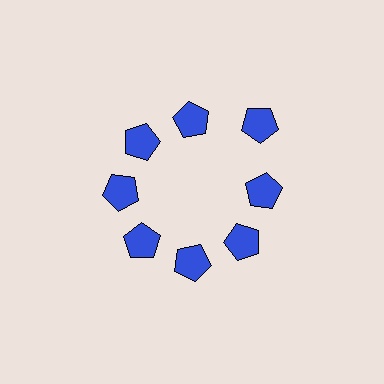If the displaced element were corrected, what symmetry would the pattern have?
It would have 8-fold rotational symmetry — the pattern would map onto itself every 45 degrees.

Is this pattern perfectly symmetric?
No. The 8 blue pentagons are arranged in a ring, but one element near the 2 o'clock position is pushed outward from the center, breaking the 8-fold rotational symmetry.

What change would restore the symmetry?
The symmetry would be restored by moving it inward, back onto the ring so that all 8 pentagons sit at equal angles and equal distance from the center.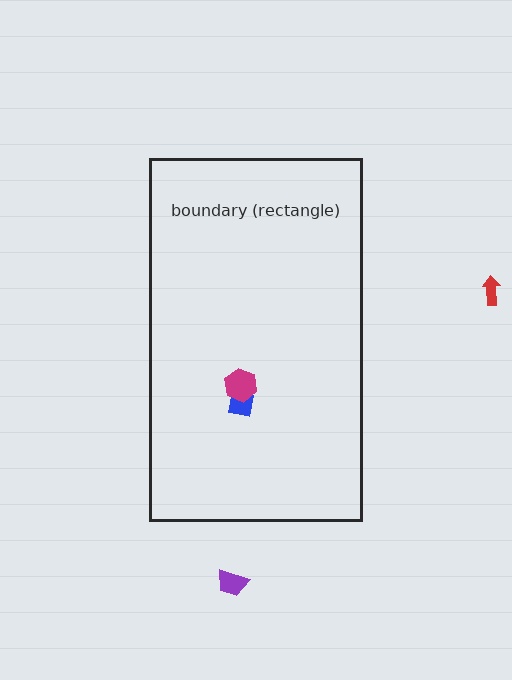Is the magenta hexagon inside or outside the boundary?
Inside.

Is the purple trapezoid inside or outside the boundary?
Outside.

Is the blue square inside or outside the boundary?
Inside.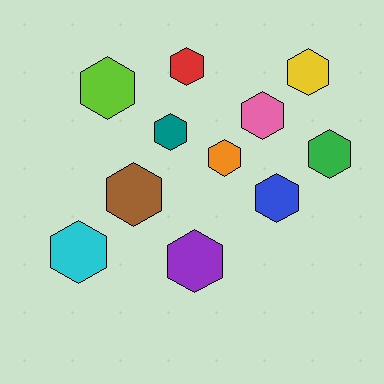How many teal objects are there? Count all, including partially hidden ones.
There is 1 teal object.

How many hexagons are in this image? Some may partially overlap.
There are 11 hexagons.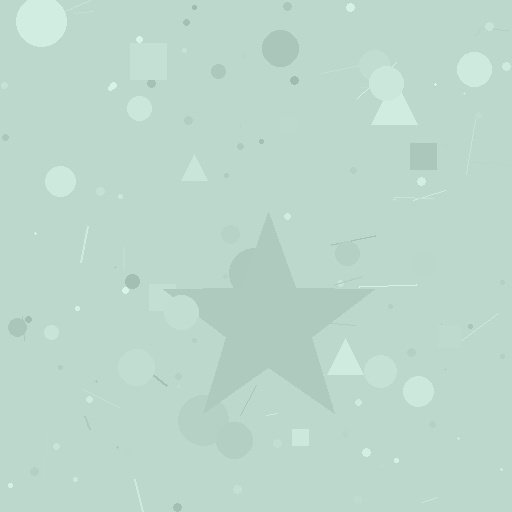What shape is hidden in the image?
A star is hidden in the image.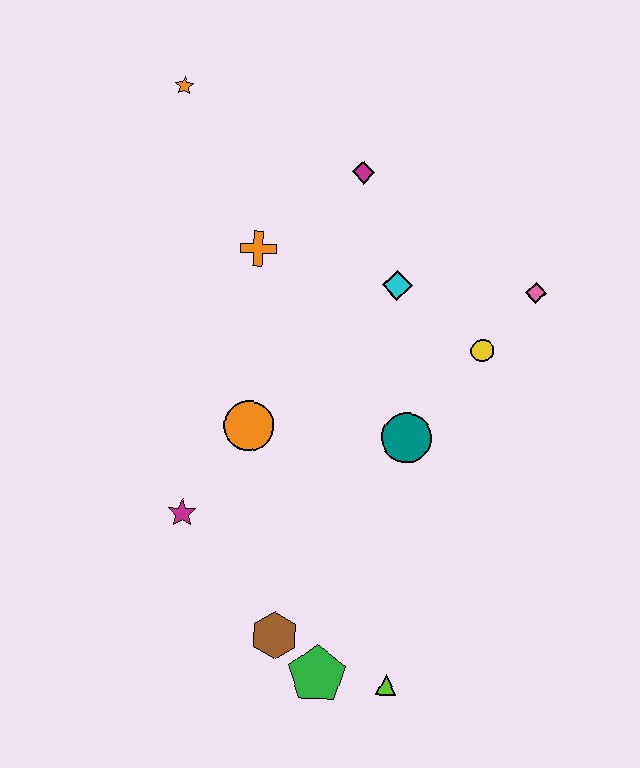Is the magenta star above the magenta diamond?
No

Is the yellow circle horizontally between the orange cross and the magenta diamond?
No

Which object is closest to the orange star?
The orange cross is closest to the orange star.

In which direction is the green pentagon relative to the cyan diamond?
The green pentagon is below the cyan diamond.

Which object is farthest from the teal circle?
The orange star is farthest from the teal circle.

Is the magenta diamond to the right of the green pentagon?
Yes